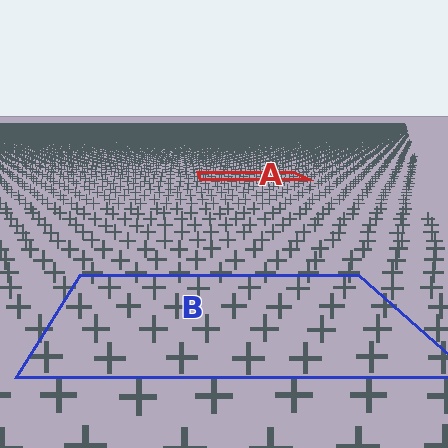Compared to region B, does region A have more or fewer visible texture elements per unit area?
Region A has more texture elements per unit area — they are packed more densely because it is farther away.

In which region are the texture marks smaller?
The texture marks are smaller in region A, because it is farther away.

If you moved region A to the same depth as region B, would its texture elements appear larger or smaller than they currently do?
They would appear larger. At a closer depth, the same texture elements are projected at a bigger on-screen size.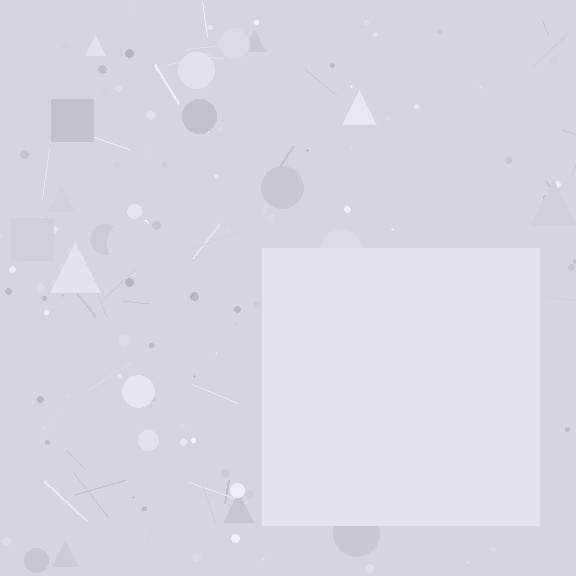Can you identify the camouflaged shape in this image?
The camouflaged shape is a square.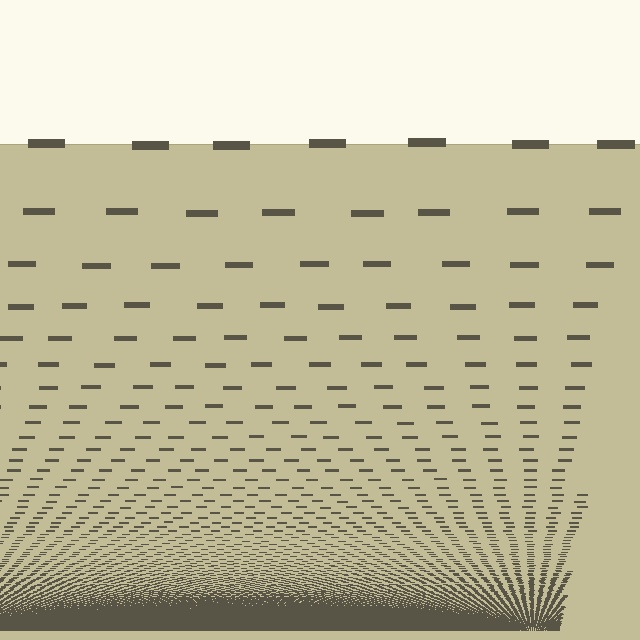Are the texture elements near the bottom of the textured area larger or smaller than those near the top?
Smaller. The gradient is inverted — elements near the bottom are smaller and denser.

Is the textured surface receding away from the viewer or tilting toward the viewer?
The surface appears to tilt toward the viewer. Texture elements get larger and sparser toward the top.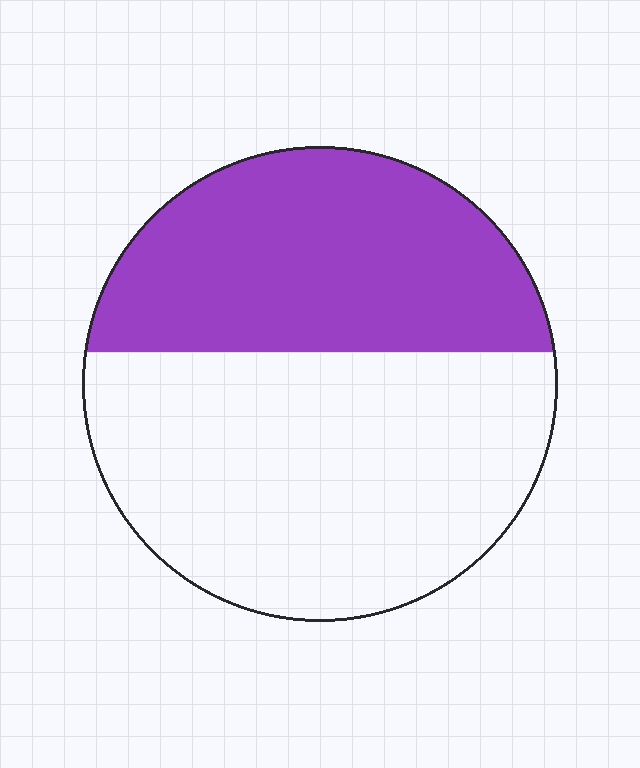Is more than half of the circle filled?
No.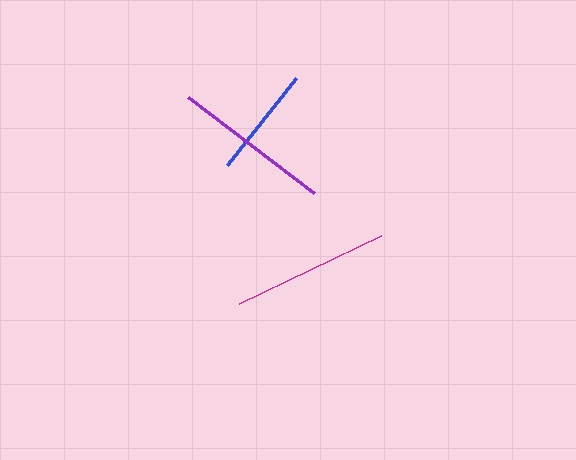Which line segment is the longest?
The purple line is the longest at approximately 159 pixels.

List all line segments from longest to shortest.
From longest to shortest: purple, magenta, blue.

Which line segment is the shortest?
The blue line is the shortest at approximately 111 pixels.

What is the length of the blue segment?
The blue segment is approximately 111 pixels long.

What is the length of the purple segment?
The purple segment is approximately 159 pixels long.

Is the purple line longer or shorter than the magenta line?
The purple line is longer than the magenta line.